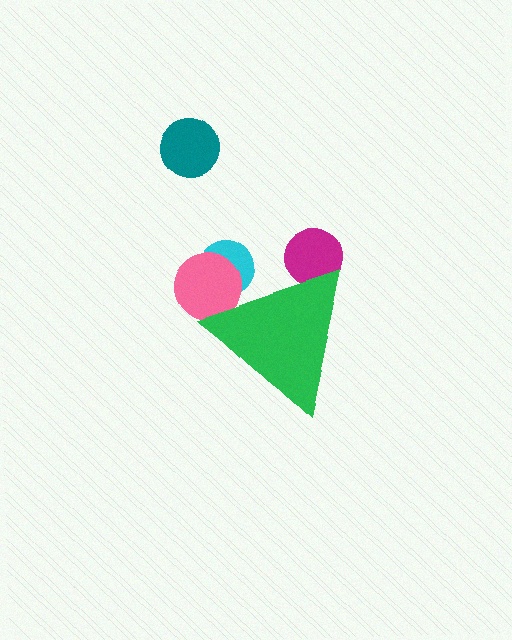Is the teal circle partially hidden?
No, the teal circle is fully visible.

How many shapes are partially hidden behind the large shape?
3 shapes are partially hidden.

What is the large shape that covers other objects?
A green triangle.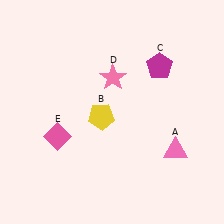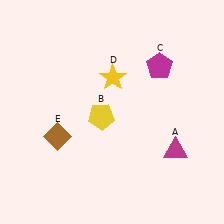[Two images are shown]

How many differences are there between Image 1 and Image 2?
There are 3 differences between the two images.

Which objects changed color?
A changed from pink to magenta. D changed from pink to yellow. E changed from pink to brown.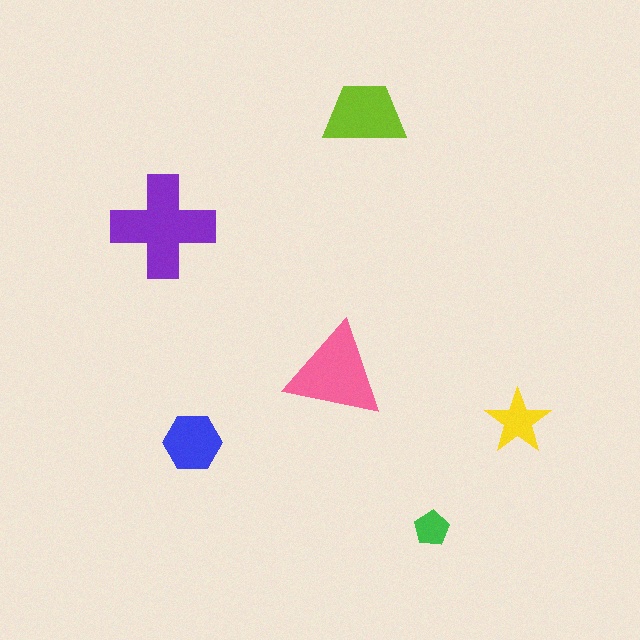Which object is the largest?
The purple cross.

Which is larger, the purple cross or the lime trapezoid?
The purple cross.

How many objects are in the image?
There are 6 objects in the image.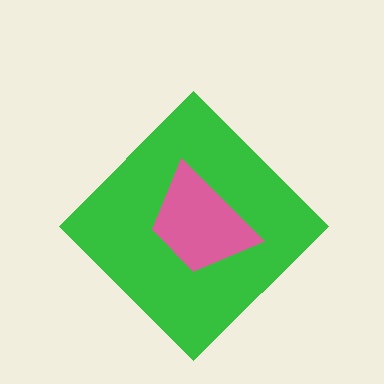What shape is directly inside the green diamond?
The pink trapezoid.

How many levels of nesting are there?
2.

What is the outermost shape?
The green diamond.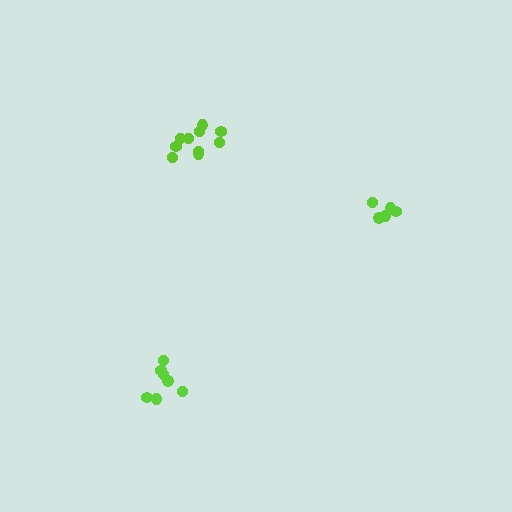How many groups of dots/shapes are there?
There are 3 groups.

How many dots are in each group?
Group 1: 5 dots, Group 2: 7 dots, Group 3: 10 dots (22 total).